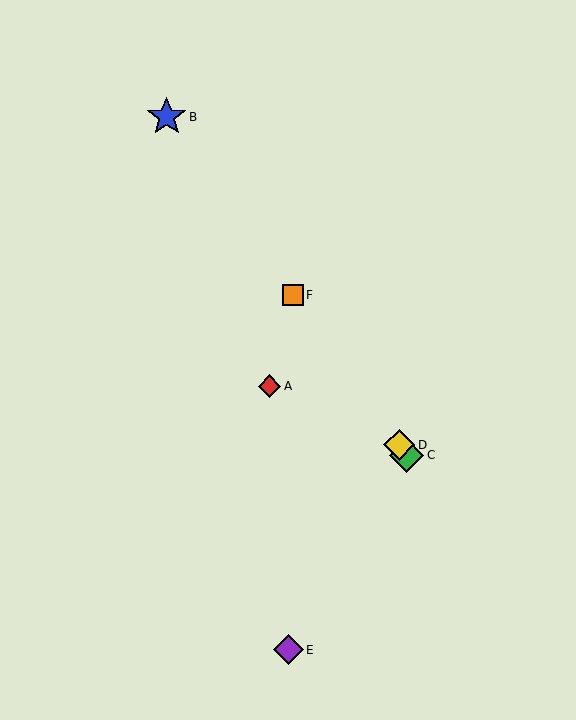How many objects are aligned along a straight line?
4 objects (B, C, D, F) are aligned along a straight line.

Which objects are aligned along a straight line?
Objects B, C, D, F are aligned along a straight line.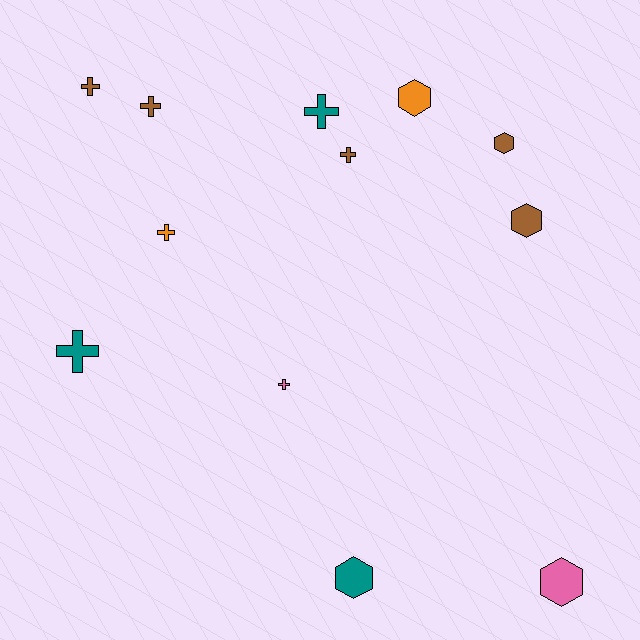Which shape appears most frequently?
Cross, with 7 objects.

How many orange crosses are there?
There is 1 orange cross.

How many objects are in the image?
There are 12 objects.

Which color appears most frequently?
Brown, with 5 objects.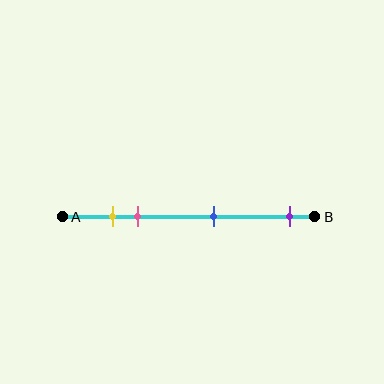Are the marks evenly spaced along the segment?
No, the marks are not evenly spaced.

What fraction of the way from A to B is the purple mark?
The purple mark is approximately 90% (0.9) of the way from A to B.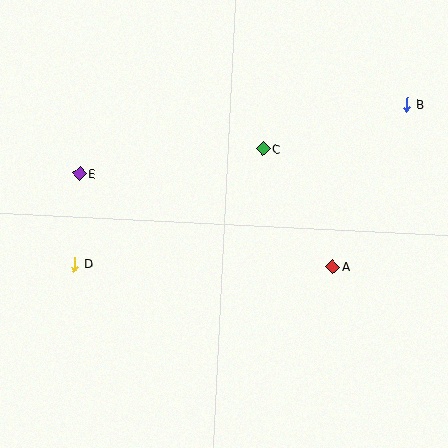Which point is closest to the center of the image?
Point C at (263, 149) is closest to the center.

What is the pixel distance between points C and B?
The distance between C and B is 150 pixels.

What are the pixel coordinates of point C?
Point C is at (263, 149).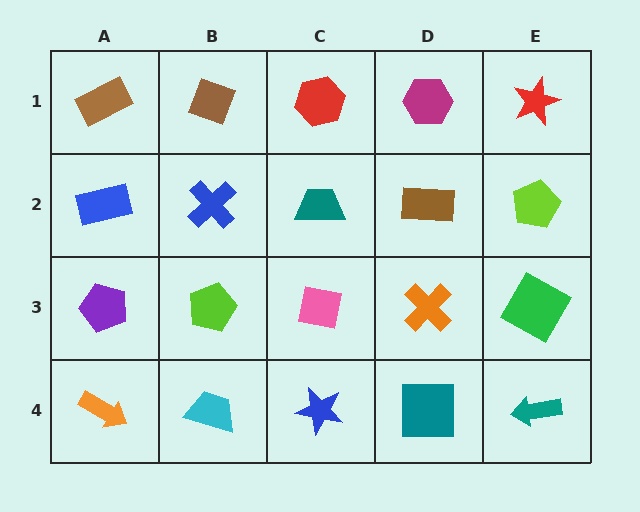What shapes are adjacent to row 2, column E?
A red star (row 1, column E), a green square (row 3, column E), a brown rectangle (row 2, column D).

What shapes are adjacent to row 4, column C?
A pink square (row 3, column C), a cyan trapezoid (row 4, column B), a teal square (row 4, column D).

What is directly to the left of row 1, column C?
A brown diamond.